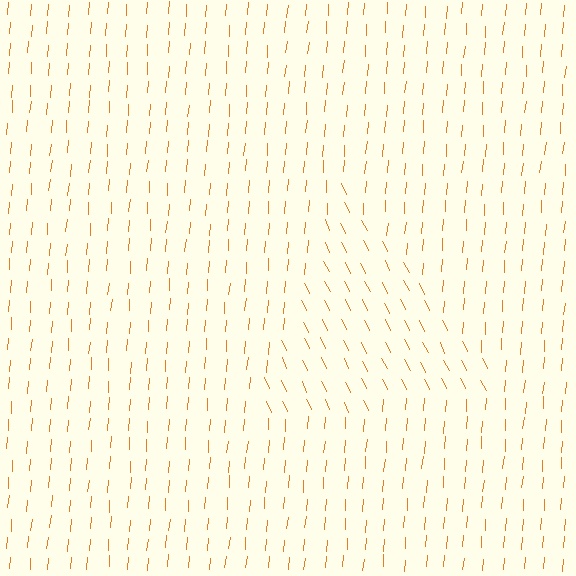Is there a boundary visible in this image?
Yes, there is a texture boundary formed by a change in line orientation.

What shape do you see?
I see a triangle.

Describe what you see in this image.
The image is filled with small orange line segments. A triangle region in the image has lines oriented differently from the surrounding lines, creating a visible texture boundary.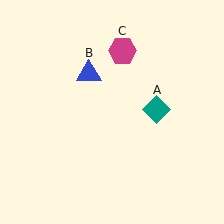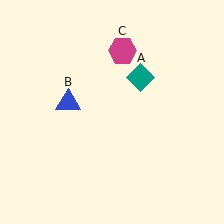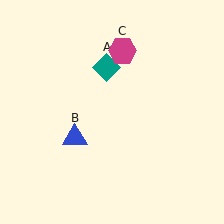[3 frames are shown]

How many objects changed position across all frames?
2 objects changed position: teal diamond (object A), blue triangle (object B).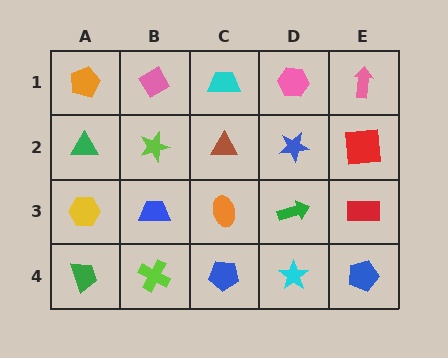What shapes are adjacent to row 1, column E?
A red square (row 2, column E), a pink hexagon (row 1, column D).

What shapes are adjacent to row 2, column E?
A pink arrow (row 1, column E), a red rectangle (row 3, column E), a blue star (row 2, column D).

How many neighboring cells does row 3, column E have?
3.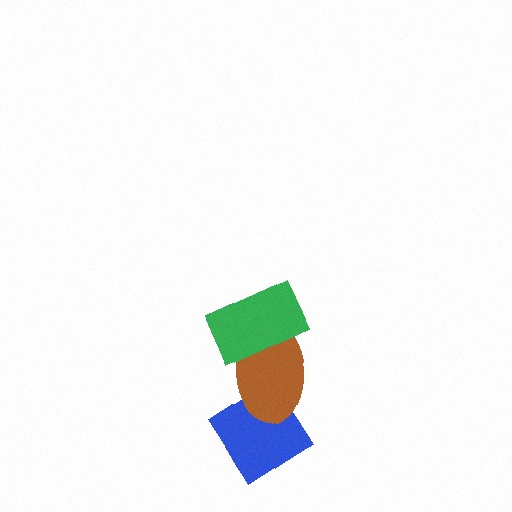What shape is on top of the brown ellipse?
The green rectangle is on top of the brown ellipse.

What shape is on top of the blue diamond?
The brown ellipse is on top of the blue diamond.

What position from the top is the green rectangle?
The green rectangle is 1st from the top.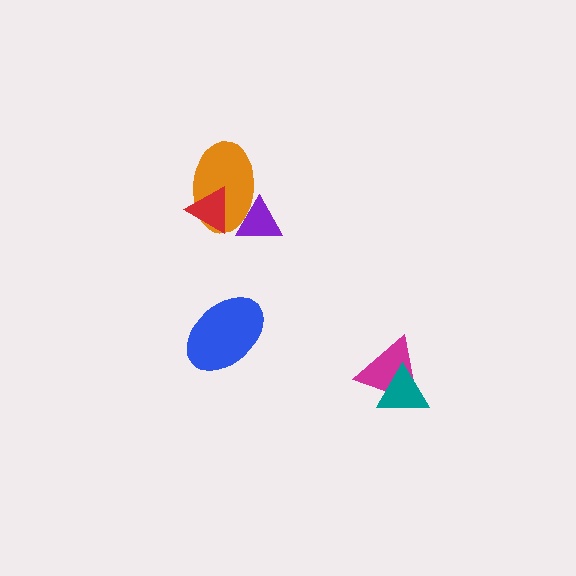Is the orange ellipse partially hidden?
Yes, it is partially covered by another shape.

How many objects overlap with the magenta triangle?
1 object overlaps with the magenta triangle.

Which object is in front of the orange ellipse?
The red triangle is in front of the orange ellipse.